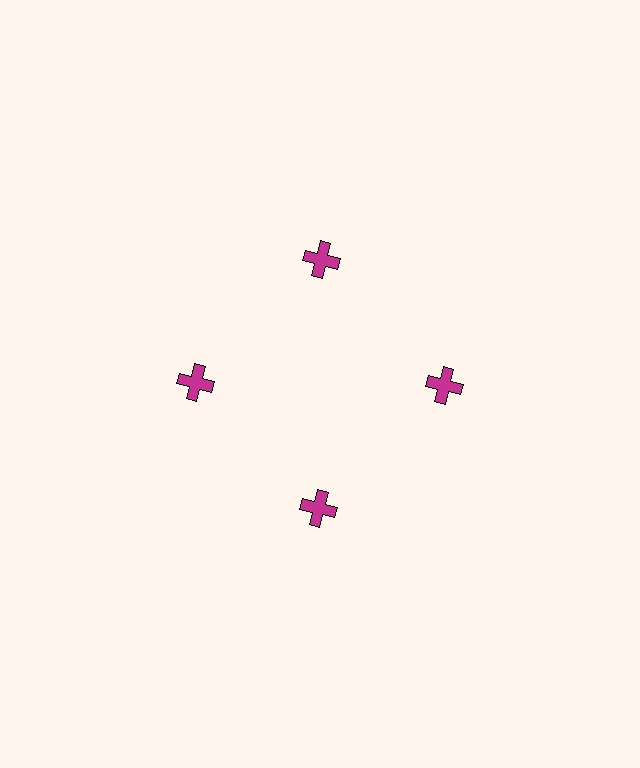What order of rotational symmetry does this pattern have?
This pattern has 4-fold rotational symmetry.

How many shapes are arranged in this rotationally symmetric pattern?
There are 4 shapes, arranged in 4 groups of 1.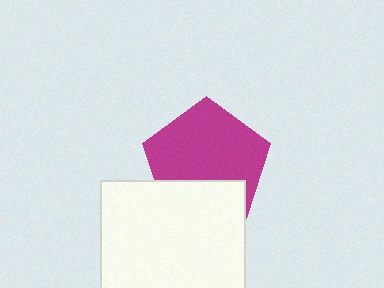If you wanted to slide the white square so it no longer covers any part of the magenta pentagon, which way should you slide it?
Slide it down — that is the most direct way to separate the two shapes.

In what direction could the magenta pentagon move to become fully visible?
The magenta pentagon could move up. That would shift it out from behind the white square entirely.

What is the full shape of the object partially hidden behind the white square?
The partially hidden object is a magenta pentagon.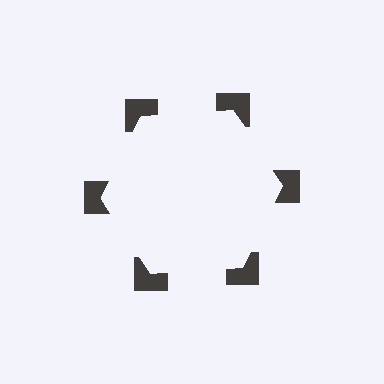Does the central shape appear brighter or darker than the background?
It typically appears slightly brighter than the background, even though no actual brightness change is drawn.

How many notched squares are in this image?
There are 6 — one at each vertex of the illusory hexagon.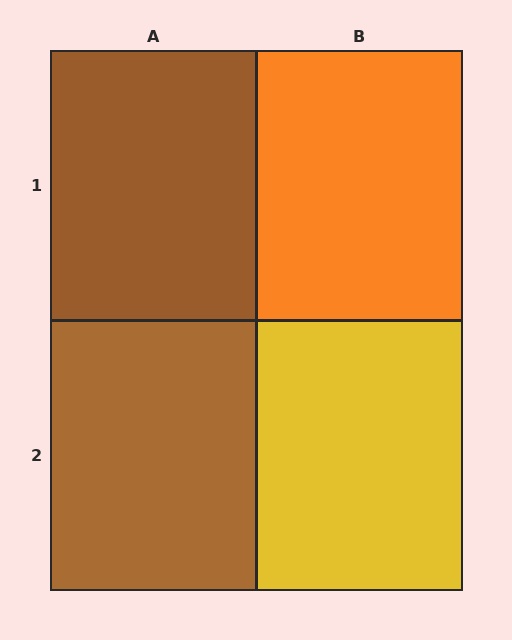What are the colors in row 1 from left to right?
Brown, orange.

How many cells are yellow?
1 cell is yellow.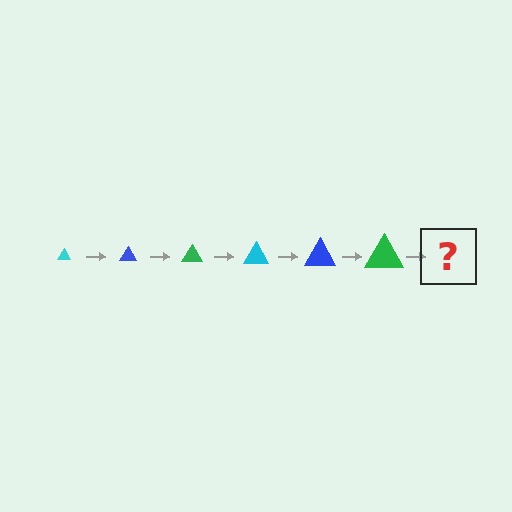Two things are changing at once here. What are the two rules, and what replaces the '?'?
The two rules are that the triangle grows larger each step and the color cycles through cyan, blue, and green. The '?' should be a cyan triangle, larger than the previous one.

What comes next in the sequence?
The next element should be a cyan triangle, larger than the previous one.